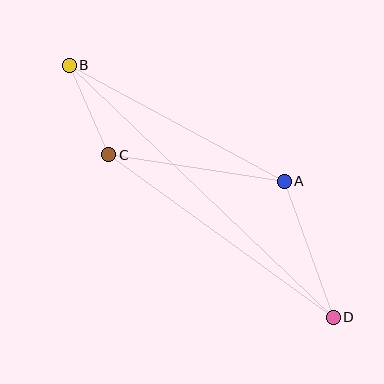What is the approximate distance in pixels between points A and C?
The distance between A and C is approximately 177 pixels.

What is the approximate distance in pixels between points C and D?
The distance between C and D is approximately 277 pixels.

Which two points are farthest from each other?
Points B and D are farthest from each other.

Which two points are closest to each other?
Points B and C are closest to each other.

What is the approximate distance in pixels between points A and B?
The distance between A and B is approximately 244 pixels.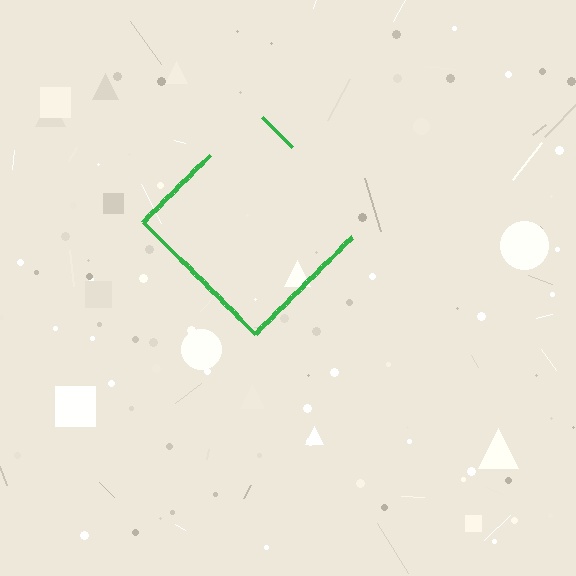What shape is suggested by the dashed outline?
The dashed outline suggests a diamond.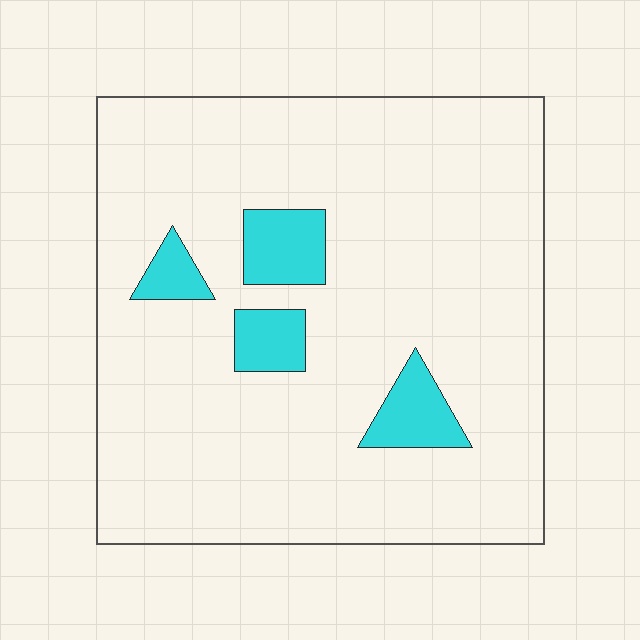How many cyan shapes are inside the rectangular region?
4.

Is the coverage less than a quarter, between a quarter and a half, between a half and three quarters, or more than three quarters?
Less than a quarter.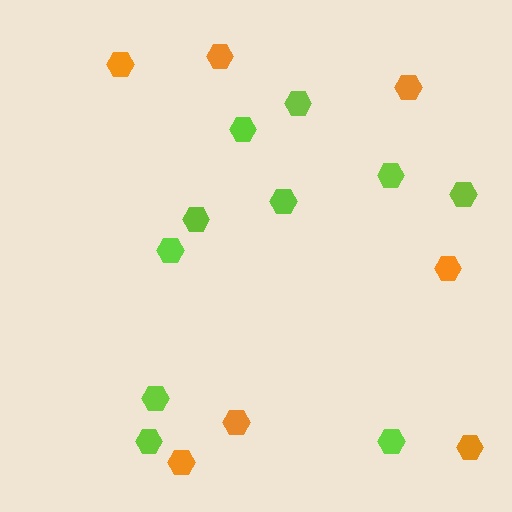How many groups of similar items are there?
There are 2 groups: one group of orange hexagons (7) and one group of lime hexagons (10).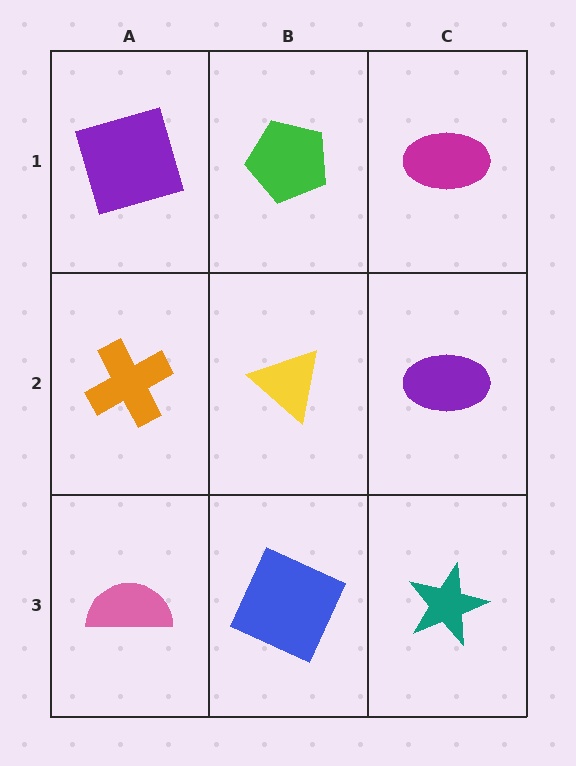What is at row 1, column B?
A green pentagon.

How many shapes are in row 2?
3 shapes.